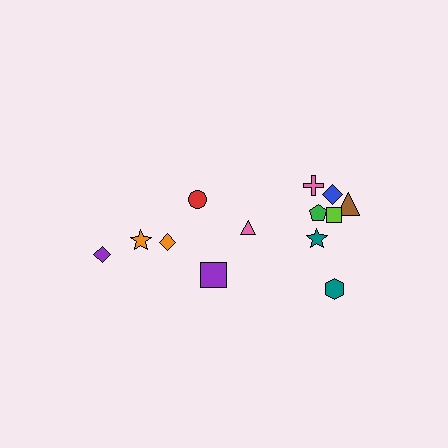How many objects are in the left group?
There are 5 objects.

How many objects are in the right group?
There are 8 objects.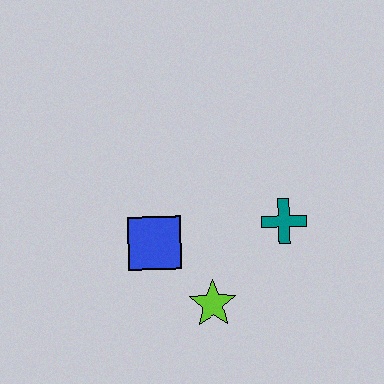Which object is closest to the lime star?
The blue square is closest to the lime star.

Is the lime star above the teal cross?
No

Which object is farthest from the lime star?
The teal cross is farthest from the lime star.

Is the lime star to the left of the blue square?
No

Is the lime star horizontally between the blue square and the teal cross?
Yes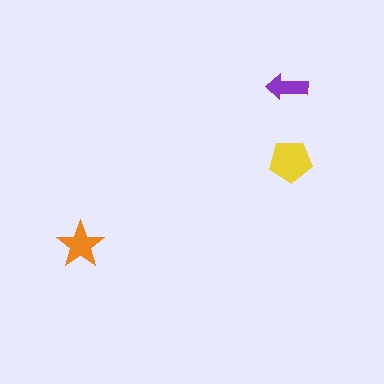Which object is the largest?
The yellow pentagon.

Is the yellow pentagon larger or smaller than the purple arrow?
Larger.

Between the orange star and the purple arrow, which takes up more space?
The orange star.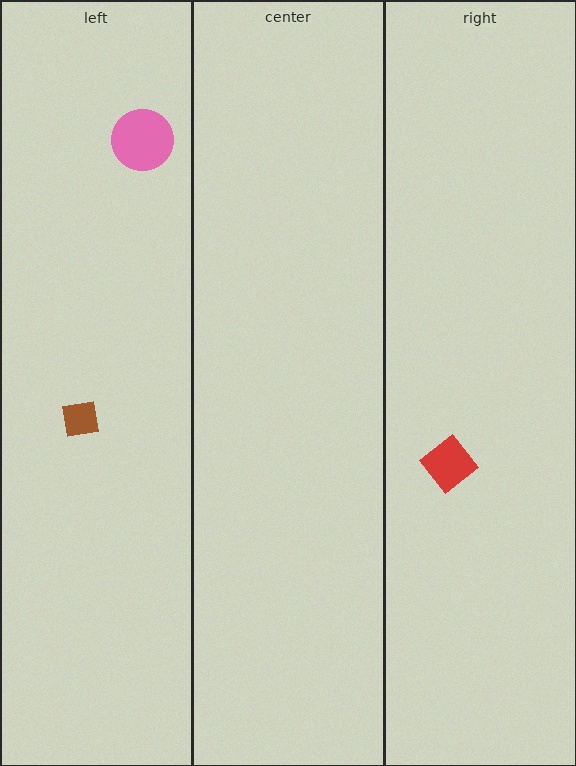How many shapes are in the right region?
1.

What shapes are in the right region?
The red diamond.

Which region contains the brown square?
The left region.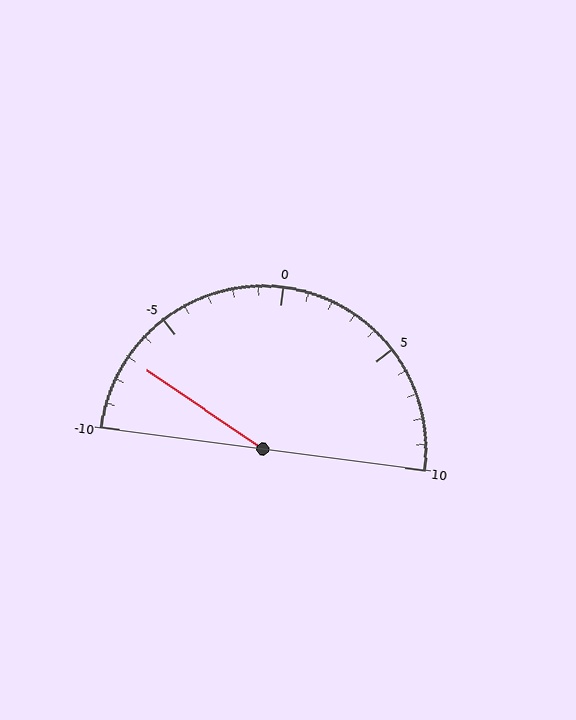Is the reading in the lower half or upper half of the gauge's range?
The reading is in the lower half of the range (-10 to 10).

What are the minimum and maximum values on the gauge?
The gauge ranges from -10 to 10.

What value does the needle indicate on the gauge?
The needle indicates approximately -7.